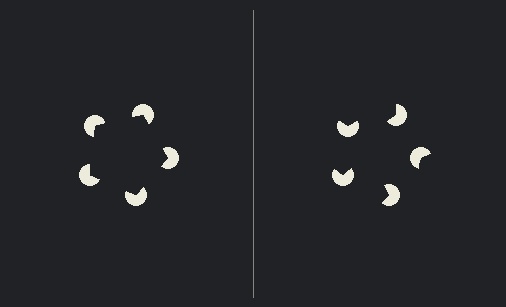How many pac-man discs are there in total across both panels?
10 — 5 on each side.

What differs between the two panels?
The pac-man discs are positioned identically on both sides; only the wedge orientations differ. On the left they align to a pentagon; on the right they are misaligned.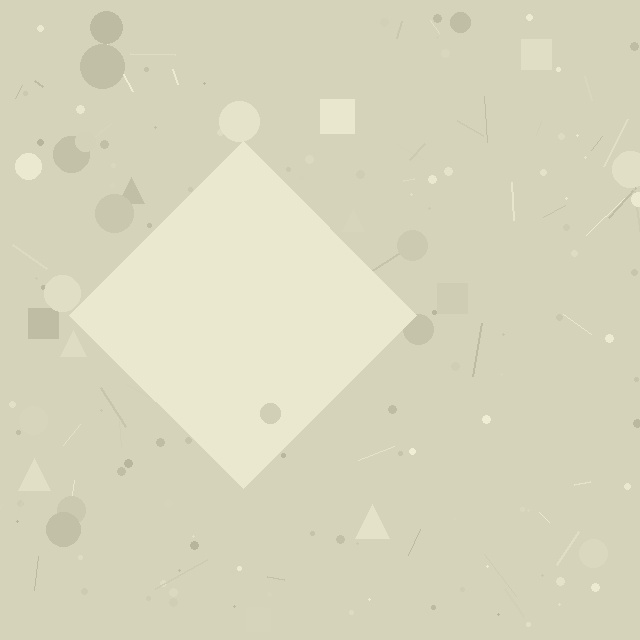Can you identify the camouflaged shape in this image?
The camouflaged shape is a diamond.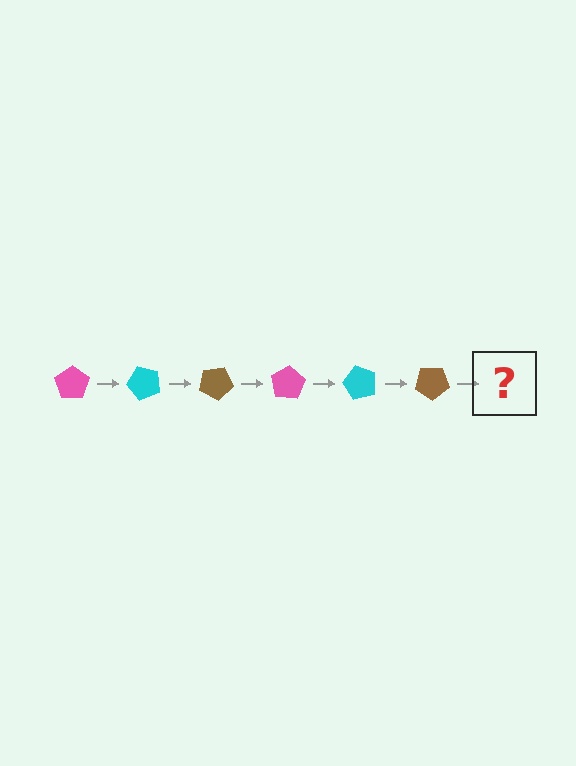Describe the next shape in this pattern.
It should be a pink pentagon, rotated 300 degrees from the start.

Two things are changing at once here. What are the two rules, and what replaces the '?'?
The two rules are that it rotates 50 degrees each step and the color cycles through pink, cyan, and brown. The '?' should be a pink pentagon, rotated 300 degrees from the start.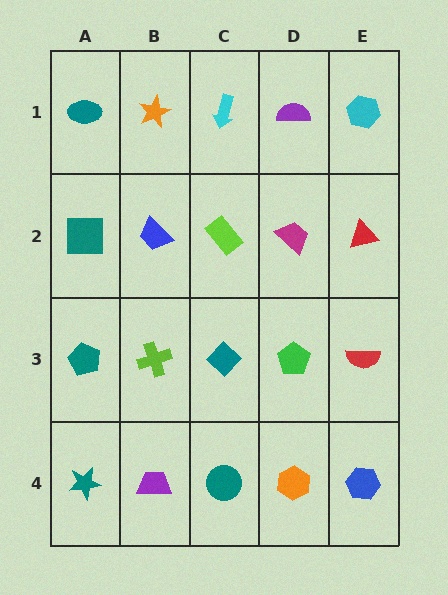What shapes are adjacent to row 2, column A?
A teal ellipse (row 1, column A), a teal pentagon (row 3, column A), a blue trapezoid (row 2, column B).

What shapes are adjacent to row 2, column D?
A purple semicircle (row 1, column D), a green pentagon (row 3, column D), a lime rectangle (row 2, column C), a red triangle (row 2, column E).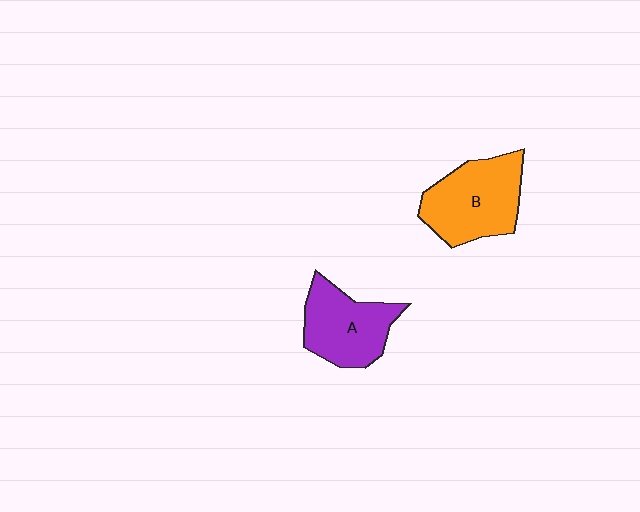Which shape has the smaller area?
Shape A (purple).